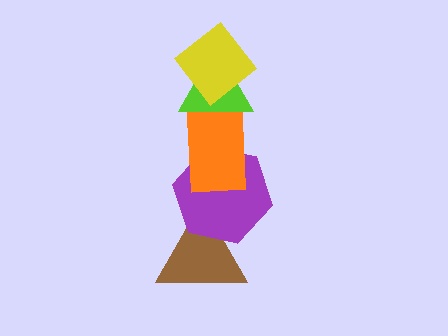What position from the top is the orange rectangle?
The orange rectangle is 3rd from the top.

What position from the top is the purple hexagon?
The purple hexagon is 4th from the top.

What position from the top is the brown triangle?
The brown triangle is 5th from the top.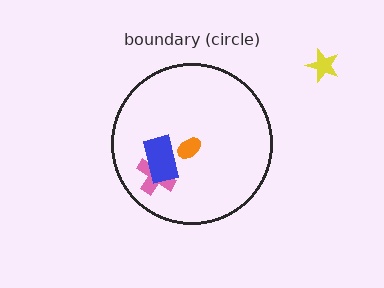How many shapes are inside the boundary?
3 inside, 1 outside.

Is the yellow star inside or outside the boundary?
Outside.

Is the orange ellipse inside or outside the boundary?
Inside.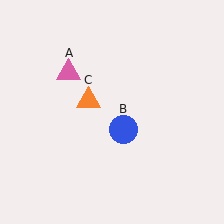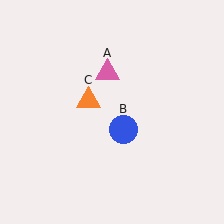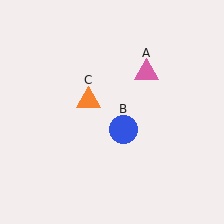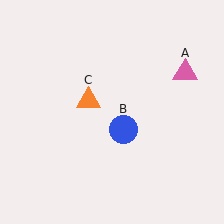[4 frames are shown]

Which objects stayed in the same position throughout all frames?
Blue circle (object B) and orange triangle (object C) remained stationary.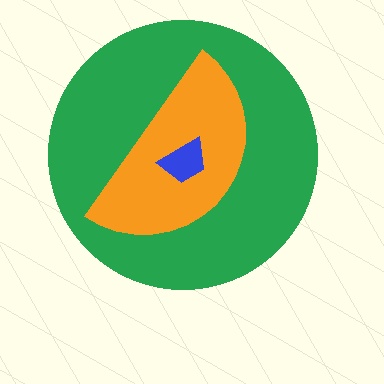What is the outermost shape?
The green circle.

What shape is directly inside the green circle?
The orange semicircle.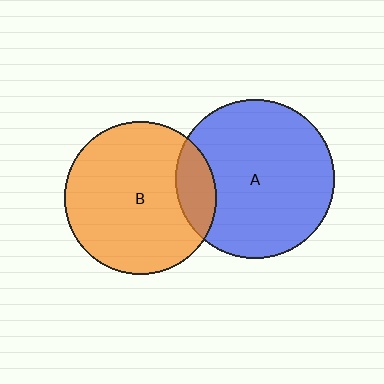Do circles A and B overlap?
Yes.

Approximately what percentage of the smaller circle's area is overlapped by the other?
Approximately 15%.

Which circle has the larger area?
Circle A (blue).